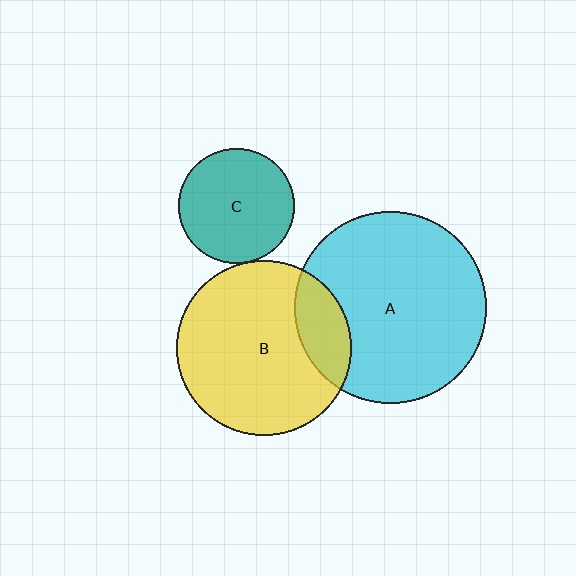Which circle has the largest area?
Circle A (cyan).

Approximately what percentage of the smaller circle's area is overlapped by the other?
Approximately 5%.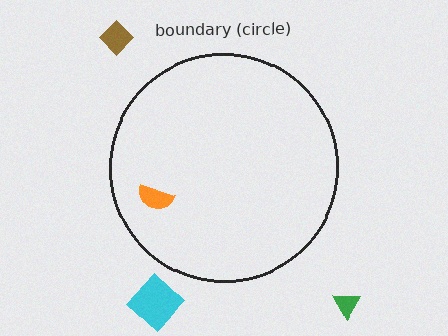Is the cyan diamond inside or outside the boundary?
Outside.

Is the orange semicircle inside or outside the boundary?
Inside.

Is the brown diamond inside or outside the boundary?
Outside.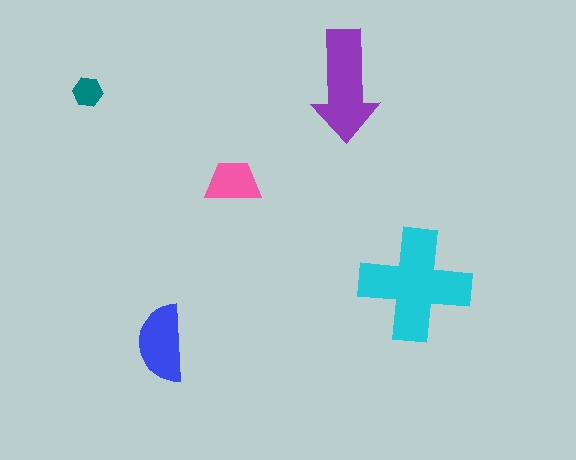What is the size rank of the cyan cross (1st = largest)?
1st.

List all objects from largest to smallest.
The cyan cross, the purple arrow, the blue semicircle, the pink trapezoid, the teal hexagon.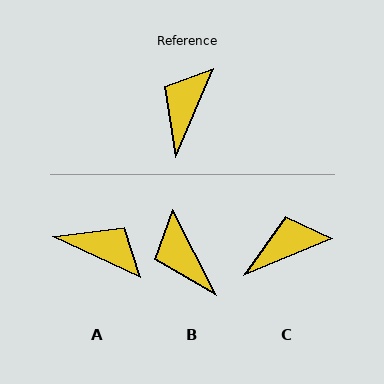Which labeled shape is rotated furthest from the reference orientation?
A, about 92 degrees away.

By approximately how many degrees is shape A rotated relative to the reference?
Approximately 92 degrees clockwise.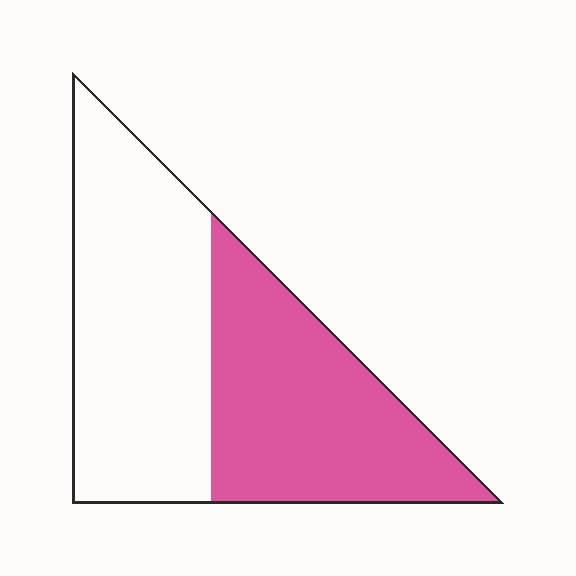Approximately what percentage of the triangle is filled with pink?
Approximately 45%.